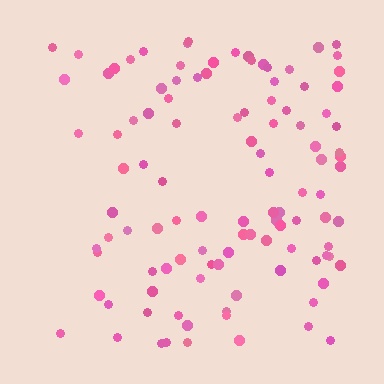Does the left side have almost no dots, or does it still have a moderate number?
Still a moderate number, just noticeably fewer than the right.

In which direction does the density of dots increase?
From left to right, with the right side densest.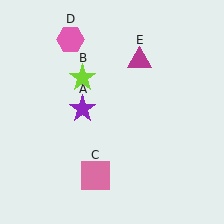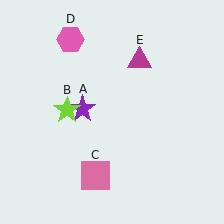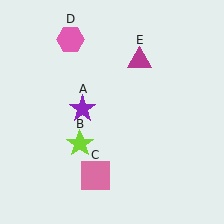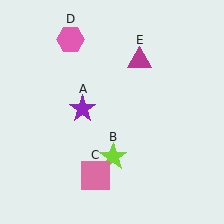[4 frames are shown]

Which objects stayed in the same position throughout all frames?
Purple star (object A) and pink square (object C) and pink hexagon (object D) and magenta triangle (object E) remained stationary.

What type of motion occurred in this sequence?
The lime star (object B) rotated counterclockwise around the center of the scene.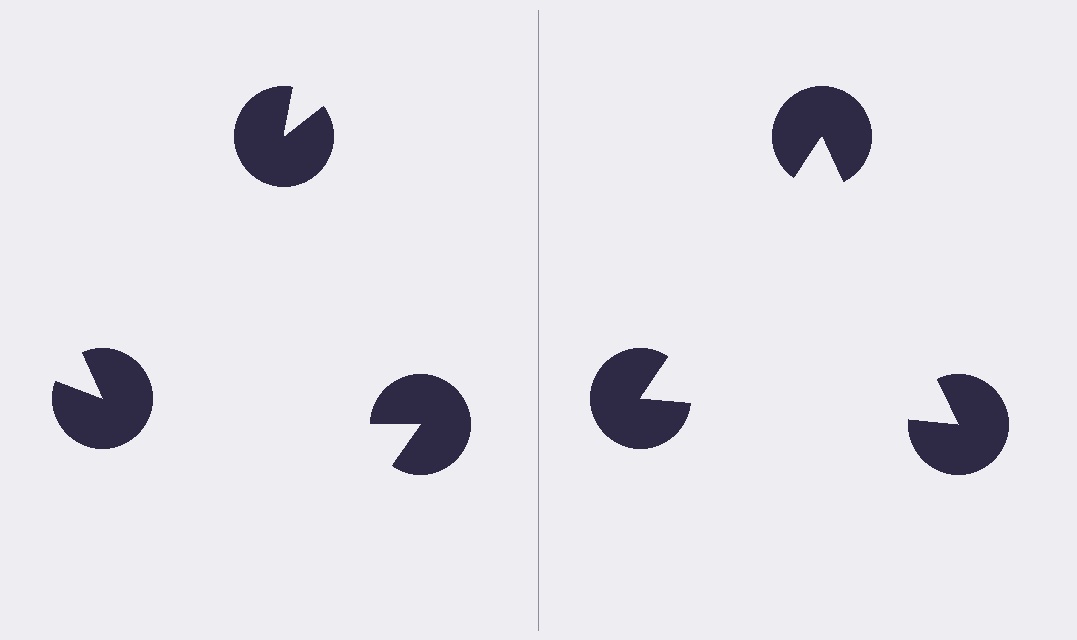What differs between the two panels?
The pac-man discs are positioned identically on both sides; only the wedge orientations differ. On the right they align to a triangle; on the left they are misaligned.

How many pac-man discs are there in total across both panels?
6 — 3 on each side.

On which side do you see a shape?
An illusory triangle appears on the right side. On the left side the wedge cuts are rotated, so no coherent shape forms.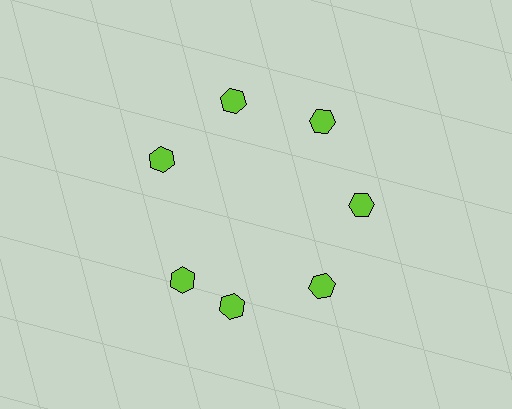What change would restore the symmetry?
The symmetry would be restored by rotating it back into even spacing with its neighbors so that all 7 hexagons sit at equal angles and equal distance from the center.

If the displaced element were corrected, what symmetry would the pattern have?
It would have 7-fold rotational symmetry — the pattern would map onto itself every 51 degrees.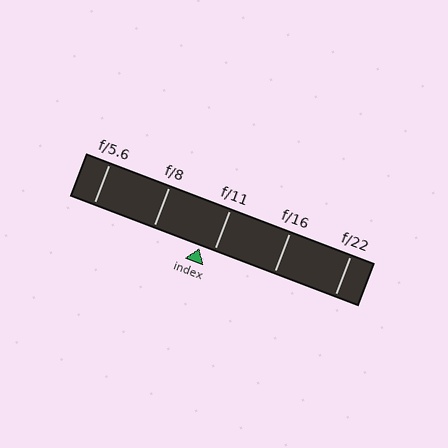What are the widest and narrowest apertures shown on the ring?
The widest aperture shown is f/5.6 and the narrowest is f/22.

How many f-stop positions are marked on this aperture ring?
There are 5 f-stop positions marked.